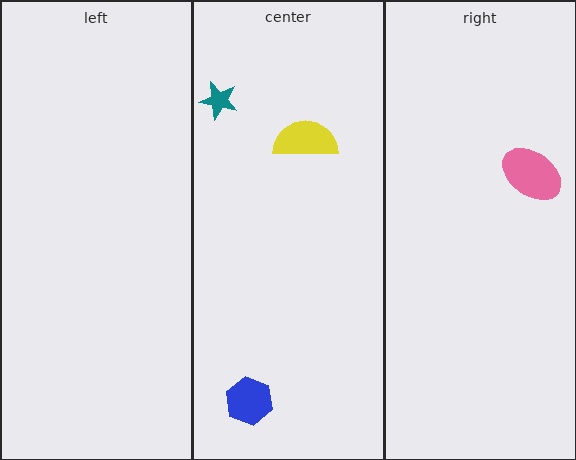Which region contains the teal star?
The center region.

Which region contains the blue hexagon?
The center region.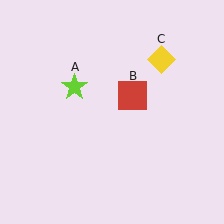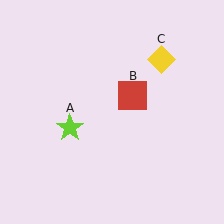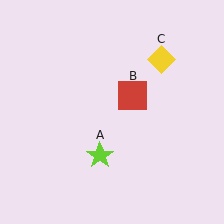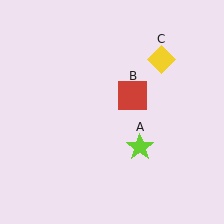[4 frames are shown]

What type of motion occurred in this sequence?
The lime star (object A) rotated counterclockwise around the center of the scene.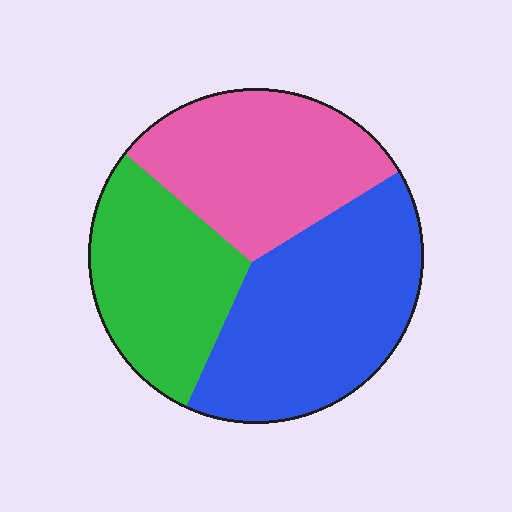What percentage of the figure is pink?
Pink takes up about one third (1/3) of the figure.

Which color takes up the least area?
Green, at roughly 30%.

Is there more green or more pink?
Pink.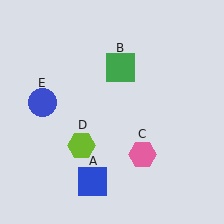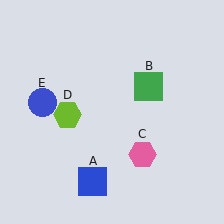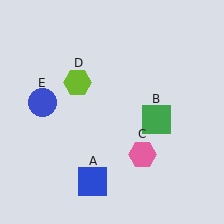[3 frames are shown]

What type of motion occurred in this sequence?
The green square (object B), lime hexagon (object D) rotated clockwise around the center of the scene.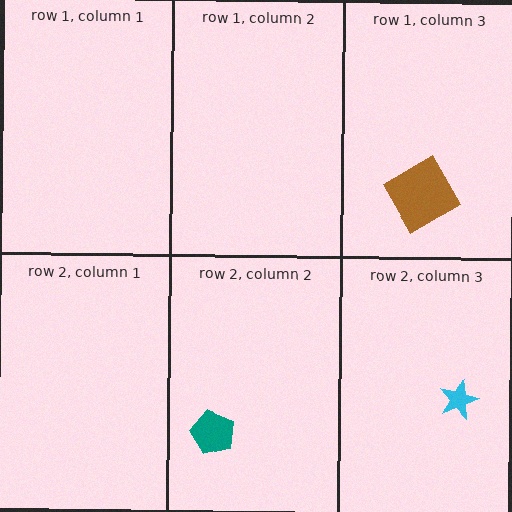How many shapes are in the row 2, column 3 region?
1.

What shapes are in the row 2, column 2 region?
The teal pentagon.